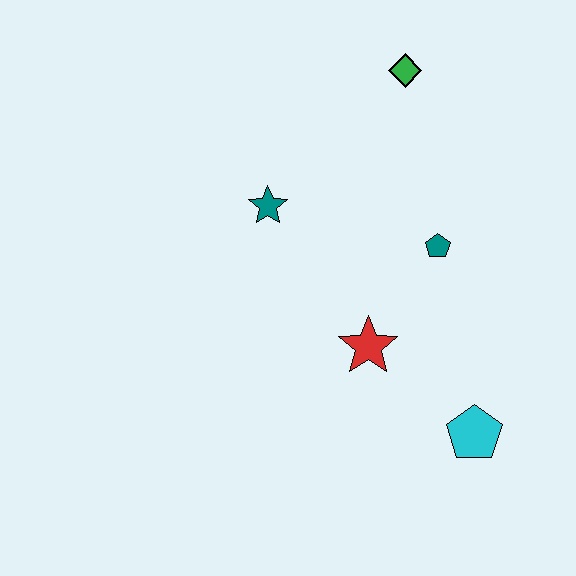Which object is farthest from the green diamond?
The cyan pentagon is farthest from the green diamond.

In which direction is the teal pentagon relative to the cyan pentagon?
The teal pentagon is above the cyan pentagon.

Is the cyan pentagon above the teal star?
No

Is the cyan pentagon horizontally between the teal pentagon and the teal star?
No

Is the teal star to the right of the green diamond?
No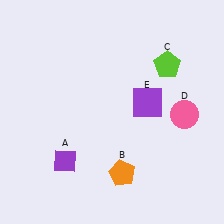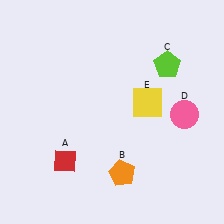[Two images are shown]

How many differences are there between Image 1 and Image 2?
There are 2 differences between the two images.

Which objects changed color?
A changed from purple to red. E changed from purple to yellow.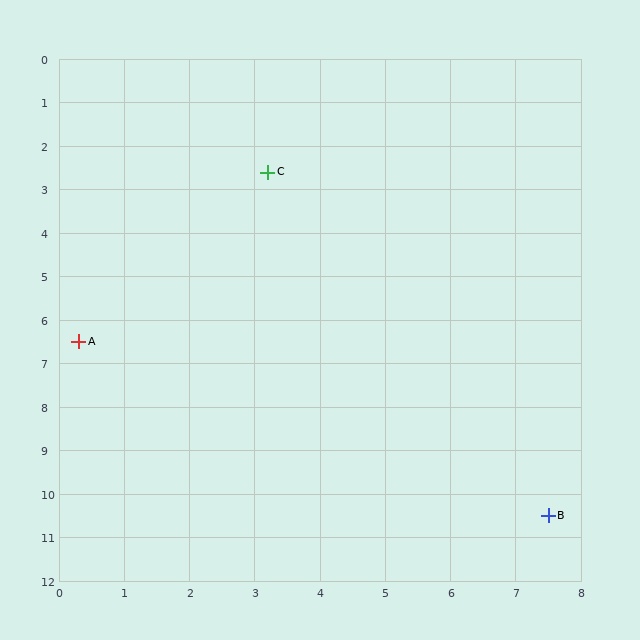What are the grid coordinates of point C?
Point C is at approximately (3.2, 2.6).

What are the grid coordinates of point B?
Point B is at approximately (7.5, 10.5).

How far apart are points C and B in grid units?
Points C and B are about 9.0 grid units apart.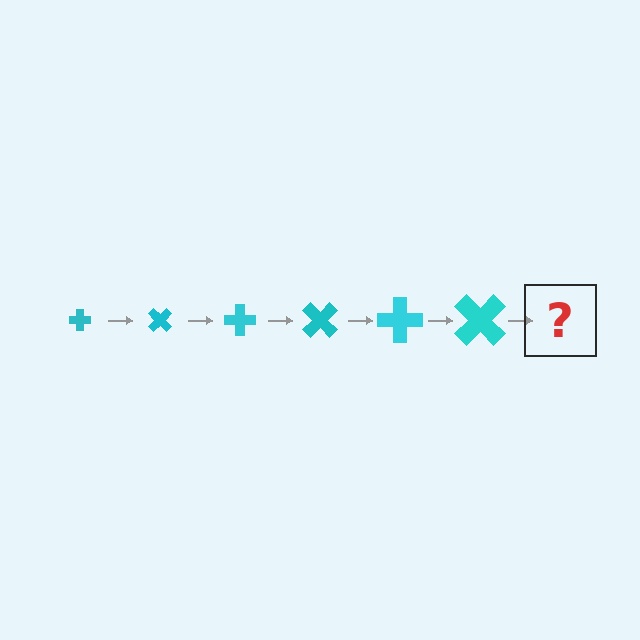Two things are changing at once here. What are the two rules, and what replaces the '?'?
The two rules are that the cross grows larger each step and it rotates 45 degrees each step. The '?' should be a cross, larger than the previous one and rotated 270 degrees from the start.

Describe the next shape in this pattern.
It should be a cross, larger than the previous one and rotated 270 degrees from the start.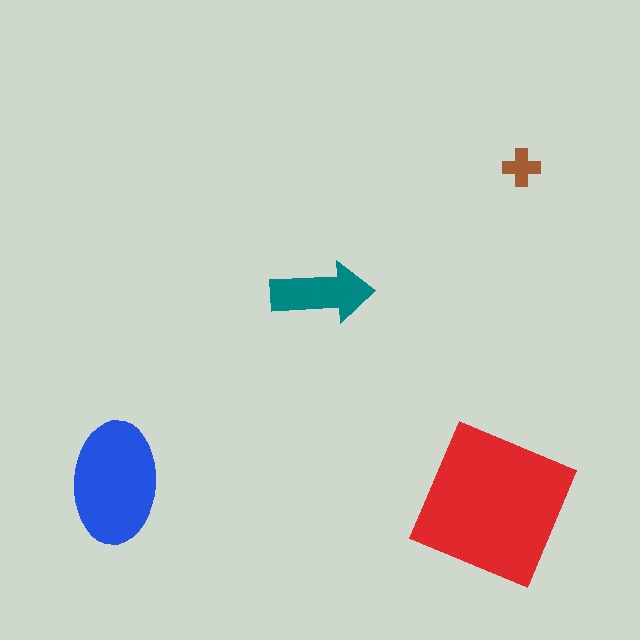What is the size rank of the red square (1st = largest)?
1st.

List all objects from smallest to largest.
The brown cross, the teal arrow, the blue ellipse, the red square.